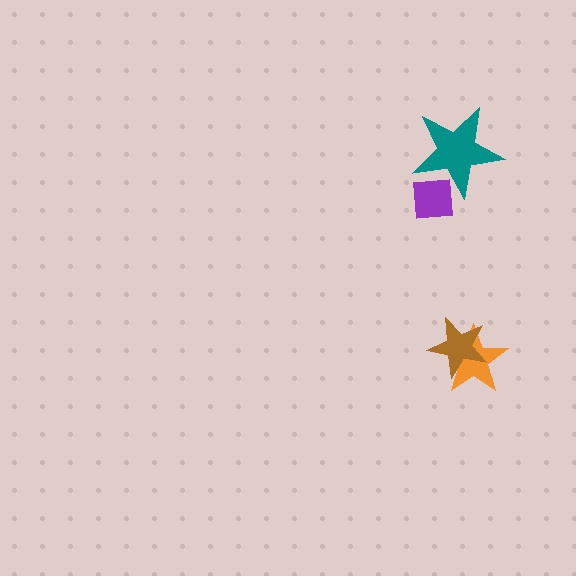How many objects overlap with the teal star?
1 object overlaps with the teal star.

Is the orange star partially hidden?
Yes, it is partially covered by another shape.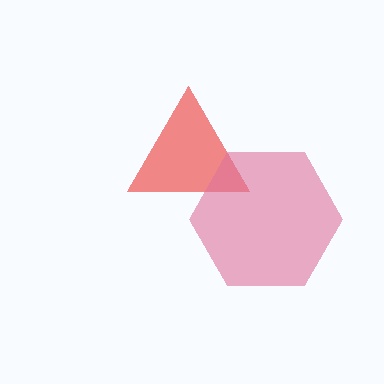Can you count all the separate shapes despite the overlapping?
Yes, there are 2 separate shapes.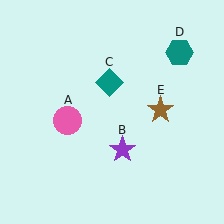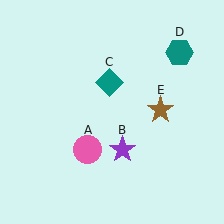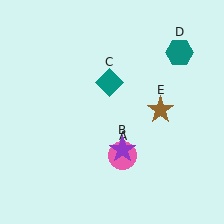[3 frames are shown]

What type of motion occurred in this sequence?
The pink circle (object A) rotated counterclockwise around the center of the scene.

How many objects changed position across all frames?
1 object changed position: pink circle (object A).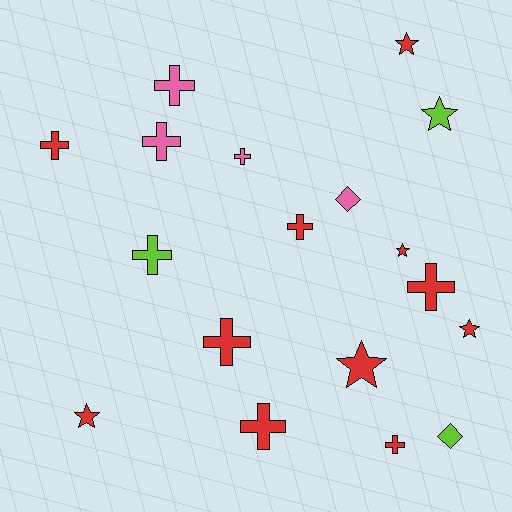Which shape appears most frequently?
Cross, with 10 objects.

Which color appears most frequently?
Red, with 11 objects.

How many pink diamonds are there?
There is 1 pink diamond.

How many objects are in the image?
There are 18 objects.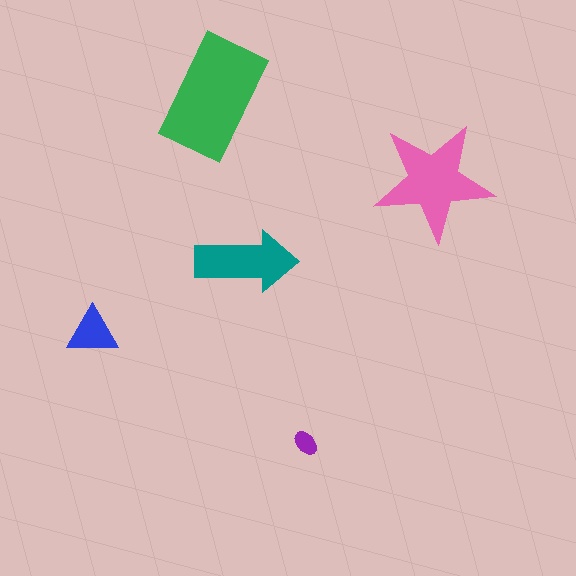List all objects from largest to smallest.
The green rectangle, the pink star, the teal arrow, the blue triangle, the purple ellipse.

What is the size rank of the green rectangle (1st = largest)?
1st.